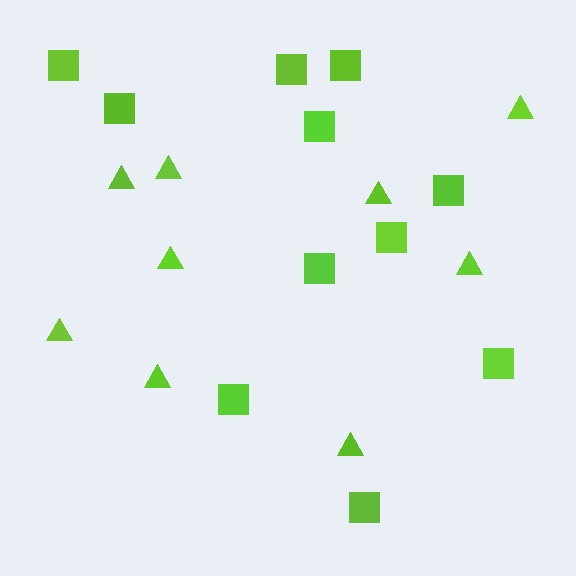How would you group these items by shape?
There are 2 groups: one group of squares (11) and one group of triangles (9).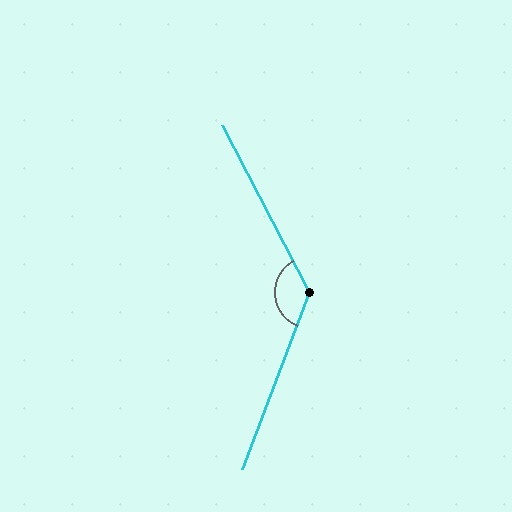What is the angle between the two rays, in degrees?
Approximately 132 degrees.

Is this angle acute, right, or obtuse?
It is obtuse.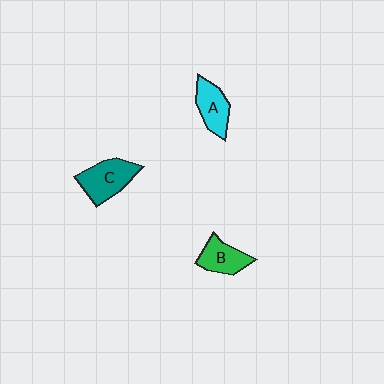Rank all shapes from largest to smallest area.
From largest to smallest: C (teal), A (cyan), B (green).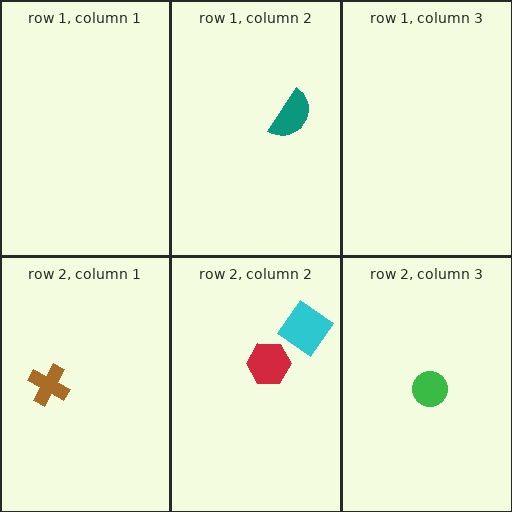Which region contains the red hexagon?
The row 2, column 2 region.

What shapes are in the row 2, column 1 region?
The brown cross.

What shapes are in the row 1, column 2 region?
The teal semicircle.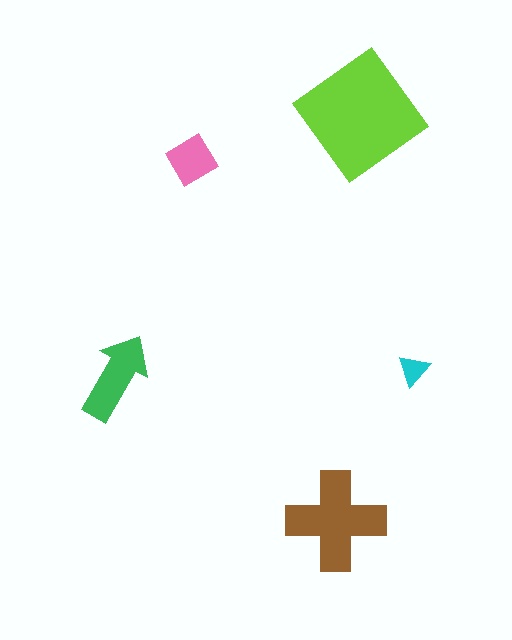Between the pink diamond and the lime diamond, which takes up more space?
The lime diamond.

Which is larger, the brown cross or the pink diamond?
The brown cross.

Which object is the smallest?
The cyan triangle.